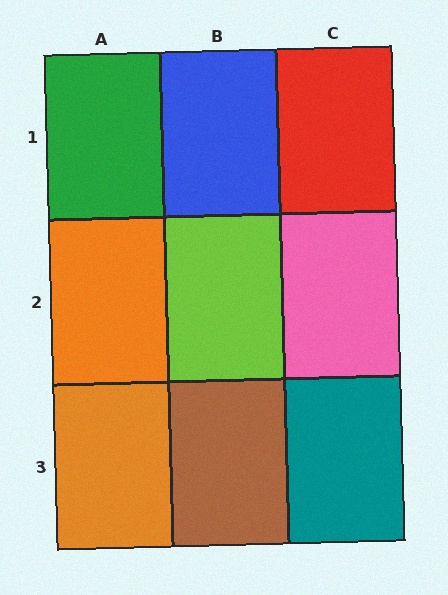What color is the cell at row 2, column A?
Orange.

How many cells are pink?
1 cell is pink.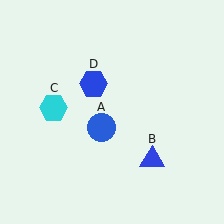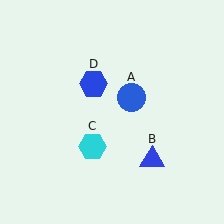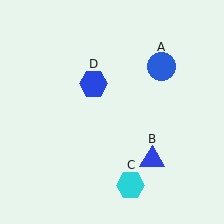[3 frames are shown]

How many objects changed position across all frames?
2 objects changed position: blue circle (object A), cyan hexagon (object C).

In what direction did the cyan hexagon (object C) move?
The cyan hexagon (object C) moved down and to the right.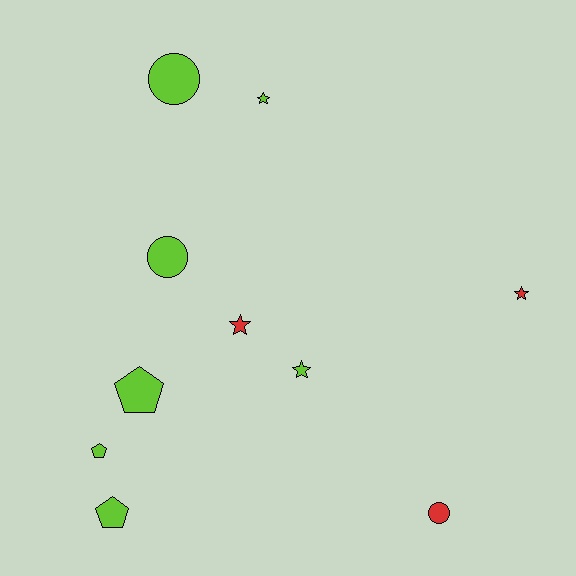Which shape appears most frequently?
Star, with 4 objects.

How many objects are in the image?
There are 10 objects.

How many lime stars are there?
There are 2 lime stars.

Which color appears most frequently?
Lime, with 7 objects.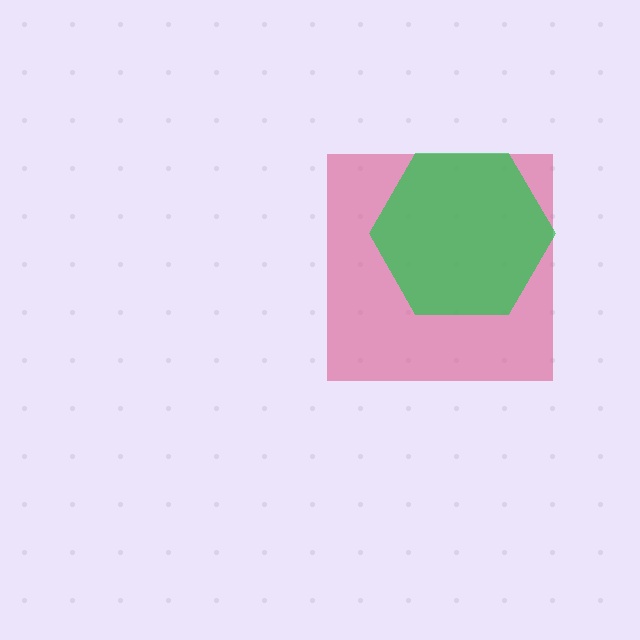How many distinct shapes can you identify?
There are 2 distinct shapes: a pink square, a green hexagon.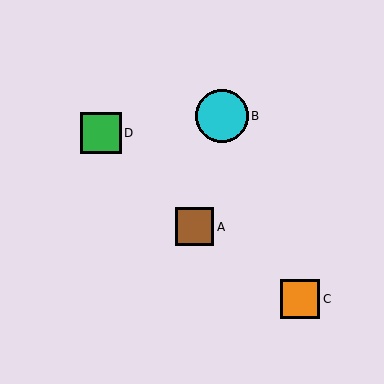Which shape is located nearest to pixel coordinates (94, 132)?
The green square (labeled D) at (101, 133) is nearest to that location.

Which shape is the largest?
The cyan circle (labeled B) is the largest.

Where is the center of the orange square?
The center of the orange square is at (300, 299).